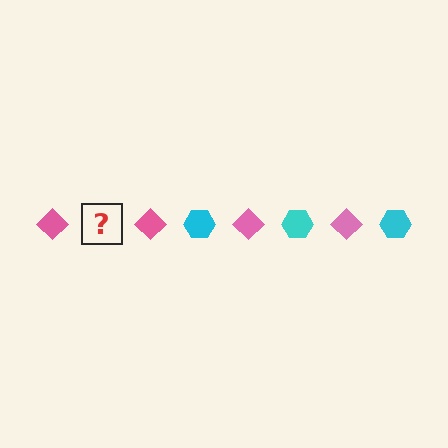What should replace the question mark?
The question mark should be replaced with a cyan hexagon.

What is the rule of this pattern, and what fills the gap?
The rule is that the pattern alternates between pink diamond and cyan hexagon. The gap should be filled with a cyan hexagon.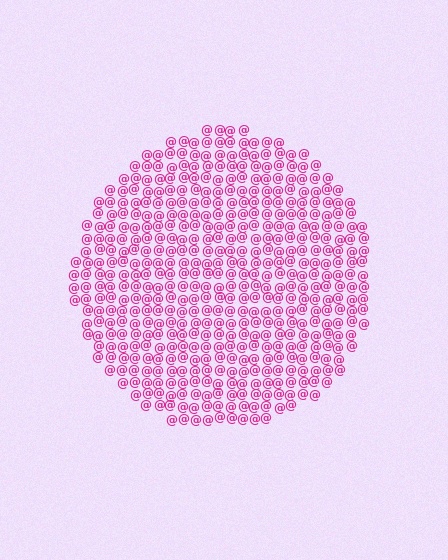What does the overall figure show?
The overall figure shows a circle.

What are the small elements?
The small elements are at signs.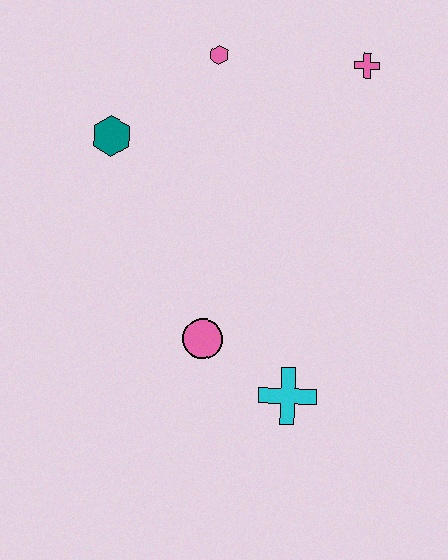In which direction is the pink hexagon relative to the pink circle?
The pink hexagon is above the pink circle.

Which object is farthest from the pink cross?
The cyan cross is farthest from the pink cross.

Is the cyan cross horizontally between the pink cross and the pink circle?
Yes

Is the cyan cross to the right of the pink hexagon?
Yes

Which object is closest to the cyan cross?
The pink circle is closest to the cyan cross.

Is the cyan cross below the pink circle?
Yes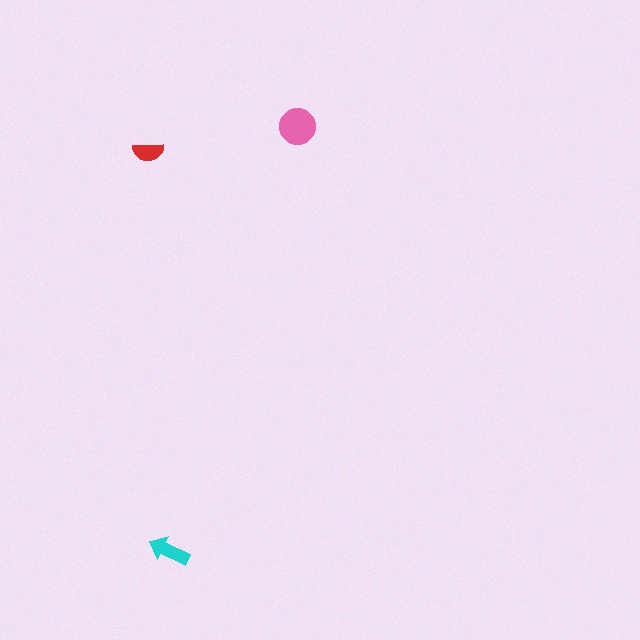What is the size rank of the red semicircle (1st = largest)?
3rd.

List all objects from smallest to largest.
The red semicircle, the cyan arrow, the pink circle.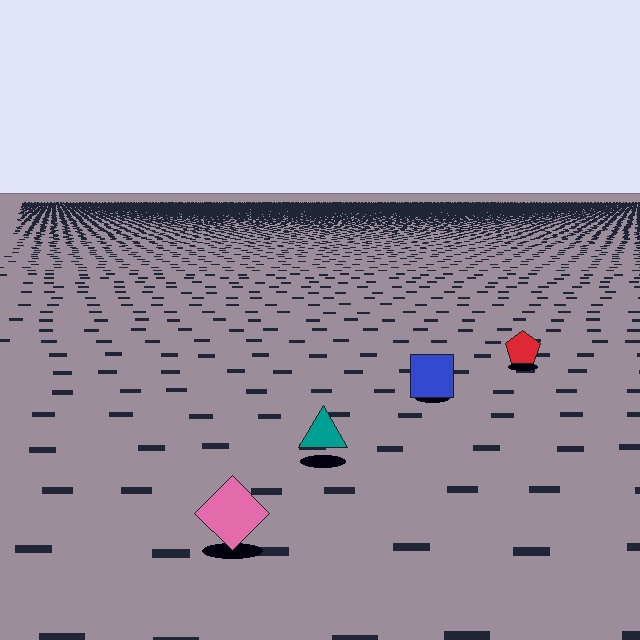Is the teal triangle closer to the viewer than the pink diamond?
No. The pink diamond is closer — you can tell from the texture gradient: the ground texture is coarser near it.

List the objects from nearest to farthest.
From nearest to farthest: the pink diamond, the teal triangle, the blue square, the red pentagon.